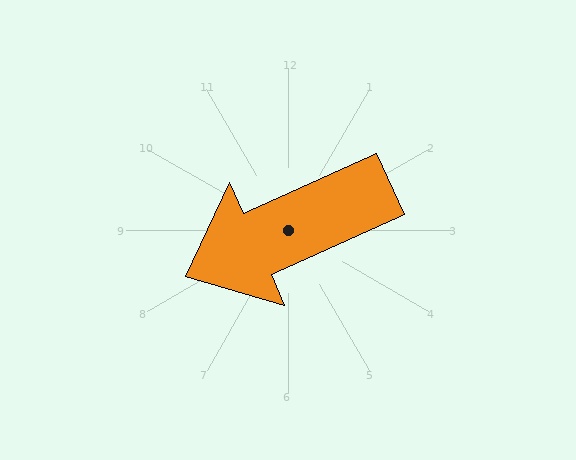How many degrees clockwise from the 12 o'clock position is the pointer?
Approximately 246 degrees.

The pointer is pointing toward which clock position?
Roughly 8 o'clock.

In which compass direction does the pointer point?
Southwest.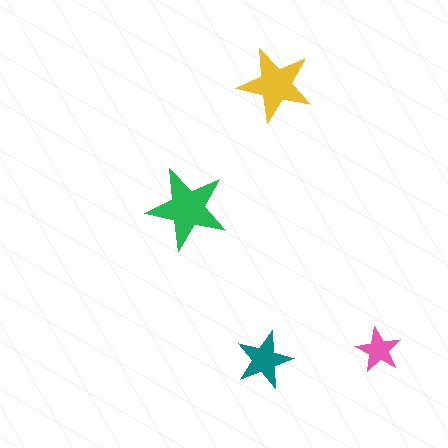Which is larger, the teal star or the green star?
The green one.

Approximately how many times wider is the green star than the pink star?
About 2 times wider.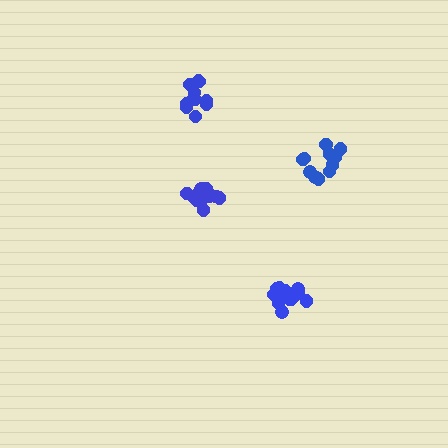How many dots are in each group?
Group 1: 11 dots, Group 2: 13 dots, Group 3: 12 dots, Group 4: 15 dots (51 total).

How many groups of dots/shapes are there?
There are 4 groups.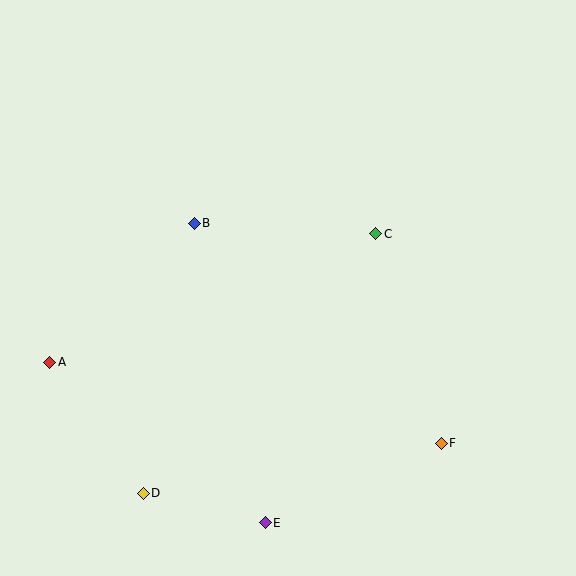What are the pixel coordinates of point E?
Point E is at (265, 523).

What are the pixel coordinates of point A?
Point A is at (50, 362).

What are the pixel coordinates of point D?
Point D is at (143, 493).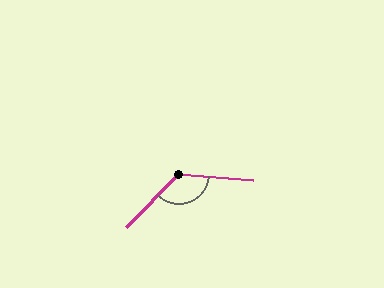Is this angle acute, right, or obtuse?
It is obtuse.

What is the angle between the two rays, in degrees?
Approximately 130 degrees.